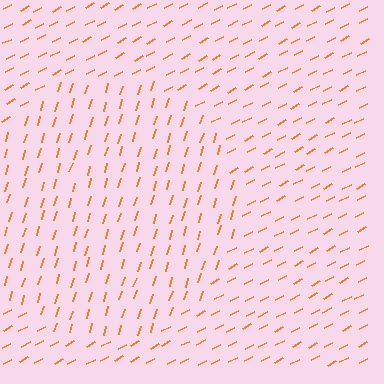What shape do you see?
I see a circle.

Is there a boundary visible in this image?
Yes, there is a texture boundary formed by a change in line orientation.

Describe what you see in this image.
The image is filled with small orange line segments. A circle region in the image has lines oriented differently from the surrounding lines, creating a visible texture boundary.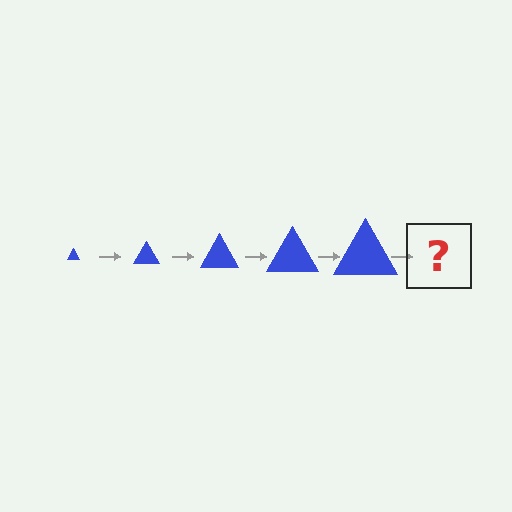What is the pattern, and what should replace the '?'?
The pattern is that the triangle gets progressively larger each step. The '?' should be a blue triangle, larger than the previous one.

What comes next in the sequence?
The next element should be a blue triangle, larger than the previous one.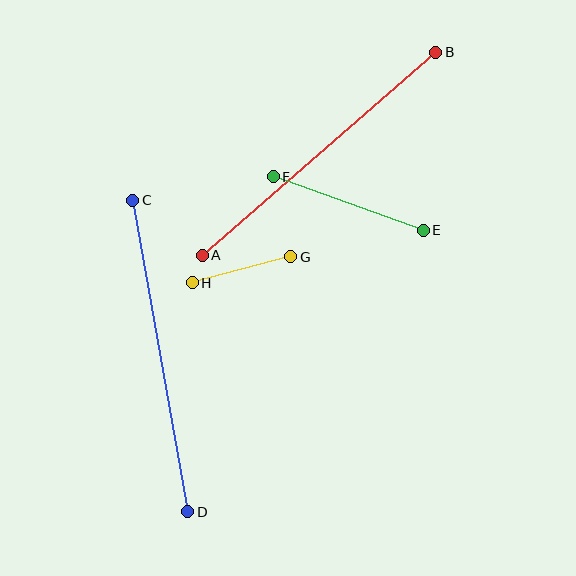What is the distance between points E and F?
The distance is approximately 159 pixels.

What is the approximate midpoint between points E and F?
The midpoint is at approximately (348, 203) pixels.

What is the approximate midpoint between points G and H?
The midpoint is at approximately (242, 270) pixels.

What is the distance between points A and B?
The distance is approximately 309 pixels.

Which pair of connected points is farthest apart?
Points C and D are farthest apart.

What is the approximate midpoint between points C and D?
The midpoint is at approximately (160, 356) pixels.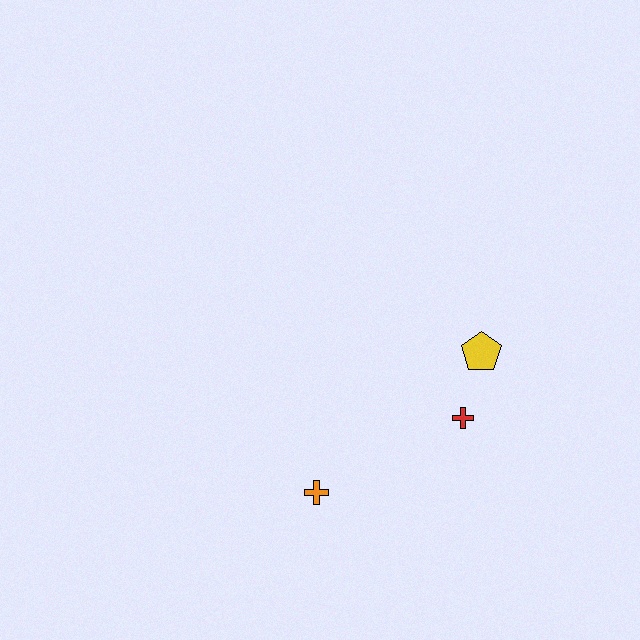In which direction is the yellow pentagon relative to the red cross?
The yellow pentagon is above the red cross.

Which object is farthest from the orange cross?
The yellow pentagon is farthest from the orange cross.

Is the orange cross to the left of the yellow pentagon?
Yes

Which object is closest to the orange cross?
The red cross is closest to the orange cross.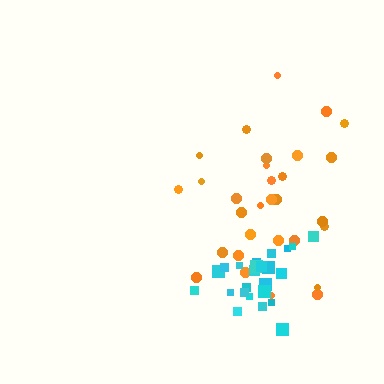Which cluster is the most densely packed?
Cyan.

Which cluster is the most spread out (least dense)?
Orange.